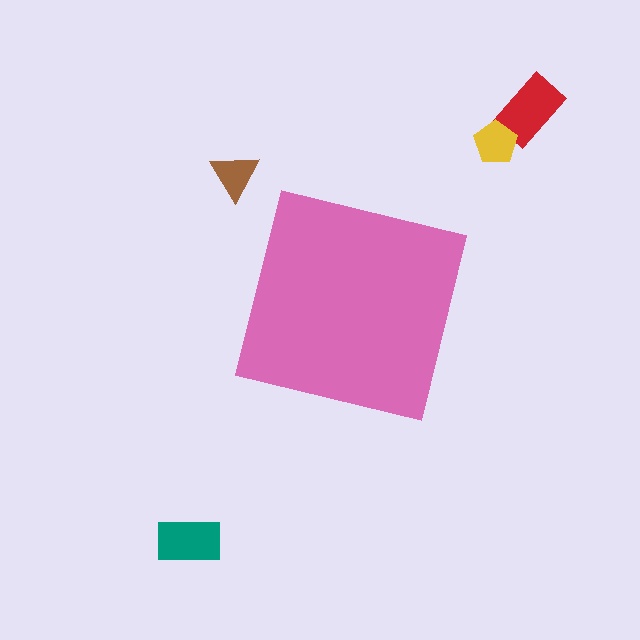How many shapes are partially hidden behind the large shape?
0 shapes are partially hidden.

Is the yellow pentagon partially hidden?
No, the yellow pentagon is fully visible.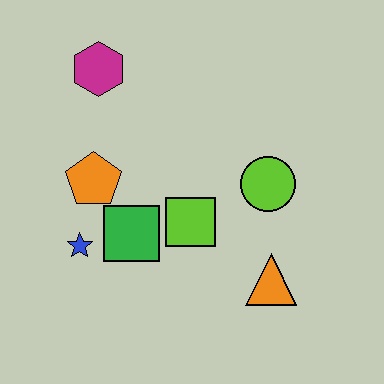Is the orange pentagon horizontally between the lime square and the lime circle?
No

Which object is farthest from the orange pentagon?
The orange triangle is farthest from the orange pentagon.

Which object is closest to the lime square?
The green square is closest to the lime square.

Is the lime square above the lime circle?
No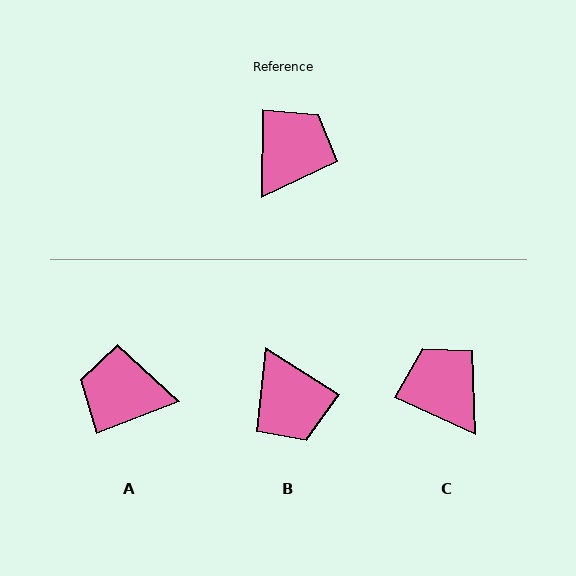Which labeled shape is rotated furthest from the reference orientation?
B, about 121 degrees away.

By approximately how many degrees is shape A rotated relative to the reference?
Approximately 112 degrees counter-clockwise.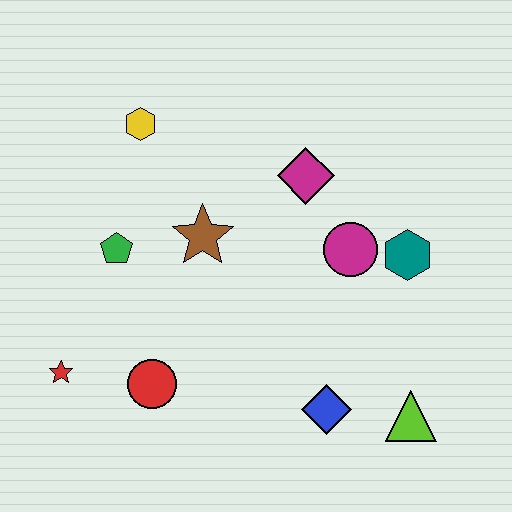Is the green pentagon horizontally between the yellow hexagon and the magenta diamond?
No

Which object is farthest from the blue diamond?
The yellow hexagon is farthest from the blue diamond.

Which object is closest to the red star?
The red circle is closest to the red star.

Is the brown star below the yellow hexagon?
Yes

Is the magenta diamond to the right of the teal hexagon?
No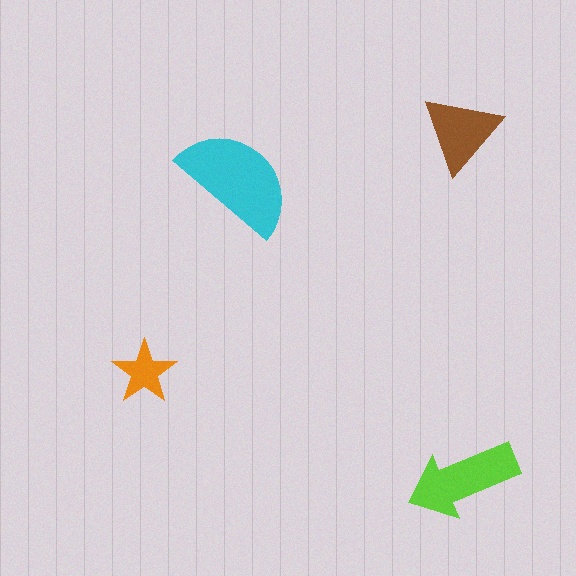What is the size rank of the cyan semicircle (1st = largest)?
1st.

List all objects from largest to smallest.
The cyan semicircle, the lime arrow, the brown triangle, the orange star.